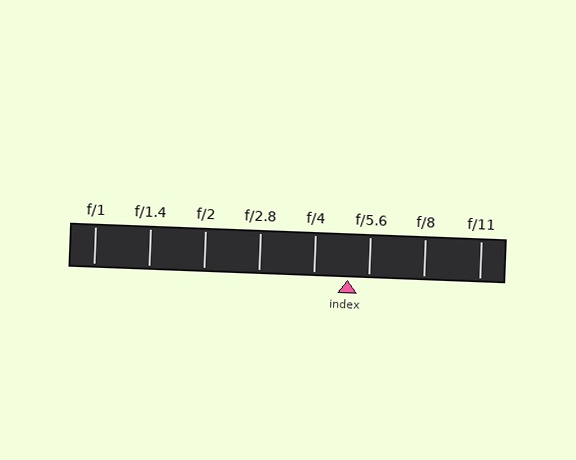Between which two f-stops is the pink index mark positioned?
The index mark is between f/4 and f/5.6.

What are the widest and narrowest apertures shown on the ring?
The widest aperture shown is f/1 and the narrowest is f/11.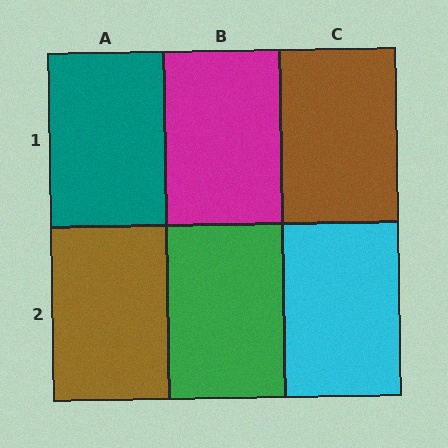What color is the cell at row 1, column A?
Teal.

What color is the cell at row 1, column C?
Brown.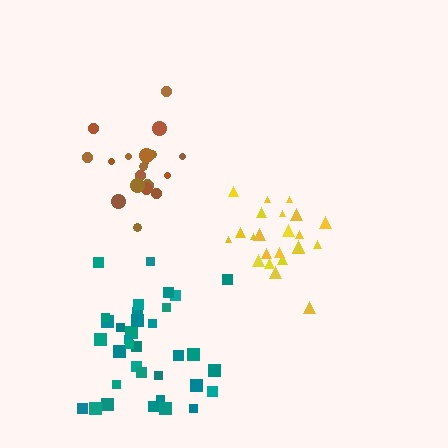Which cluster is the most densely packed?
Brown.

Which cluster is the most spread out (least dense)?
Teal.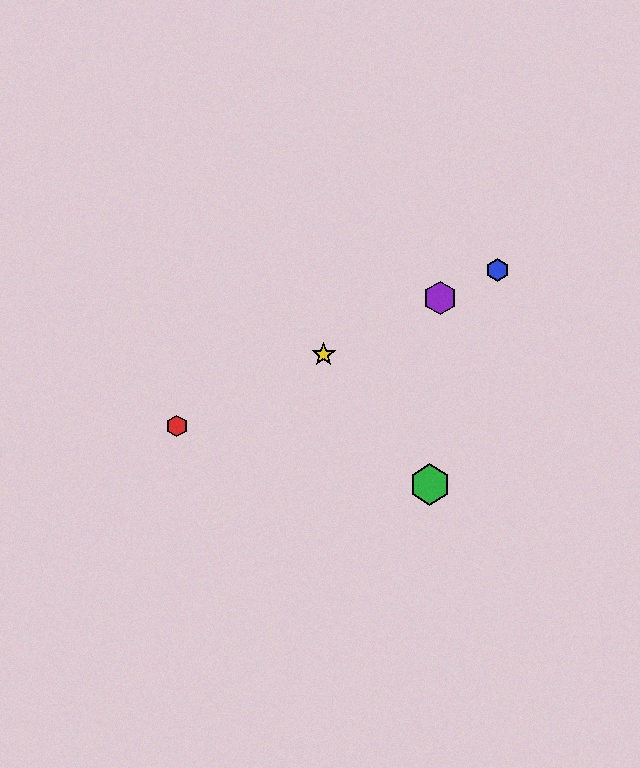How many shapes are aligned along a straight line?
4 shapes (the red hexagon, the blue hexagon, the yellow star, the purple hexagon) are aligned along a straight line.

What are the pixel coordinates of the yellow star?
The yellow star is at (324, 355).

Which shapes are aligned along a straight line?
The red hexagon, the blue hexagon, the yellow star, the purple hexagon are aligned along a straight line.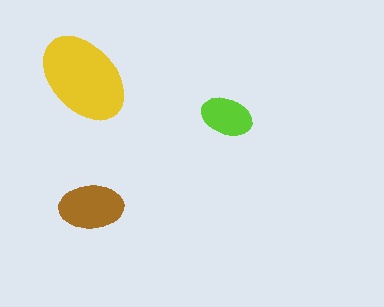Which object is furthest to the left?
The yellow ellipse is leftmost.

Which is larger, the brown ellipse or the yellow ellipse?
The yellow one.